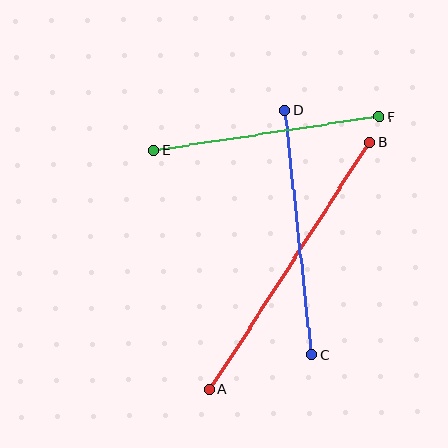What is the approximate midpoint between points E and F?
The midpoint is at approximately (266, 133) pixels.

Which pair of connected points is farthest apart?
Points A and B are farthest apart.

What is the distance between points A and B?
The distance is approximately 294 pixels.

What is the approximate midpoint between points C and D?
The midpoint is at approximately (298, 233) pixels.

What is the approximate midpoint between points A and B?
The midpoint is at approximately (290, 266) pixels.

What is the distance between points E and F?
The distance is approximately 228 pixels.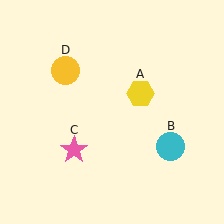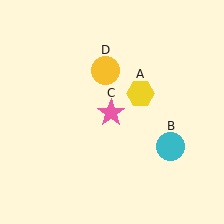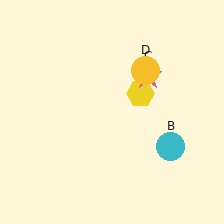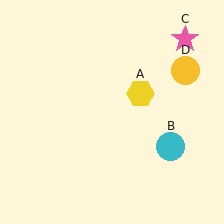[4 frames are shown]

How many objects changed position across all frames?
2 objects changed position: pink star (object C), yellow circle (object D).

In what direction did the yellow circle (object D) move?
The yellow circle (object D) moved right.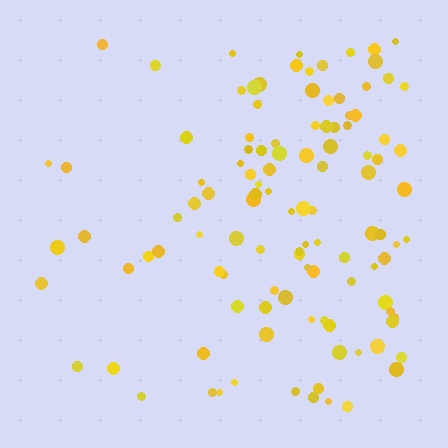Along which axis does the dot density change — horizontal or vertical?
Horizontal.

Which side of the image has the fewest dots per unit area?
The left.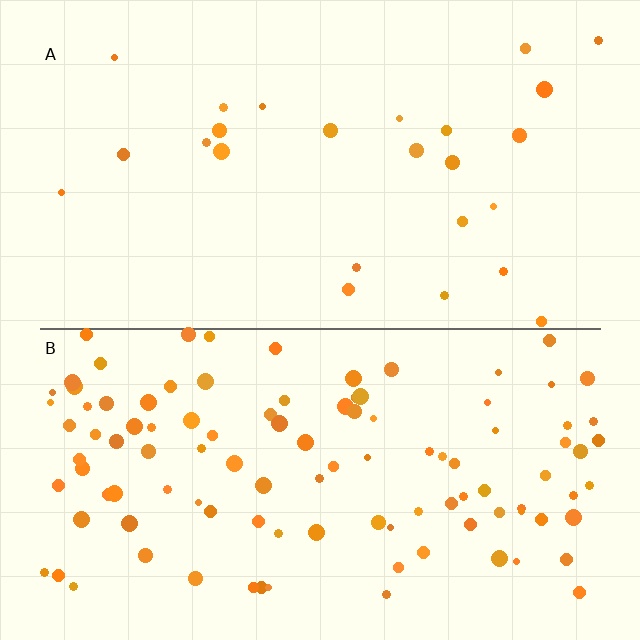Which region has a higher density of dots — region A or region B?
B (the bottom).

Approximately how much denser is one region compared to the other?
Approximately 4.1× — region B over region A.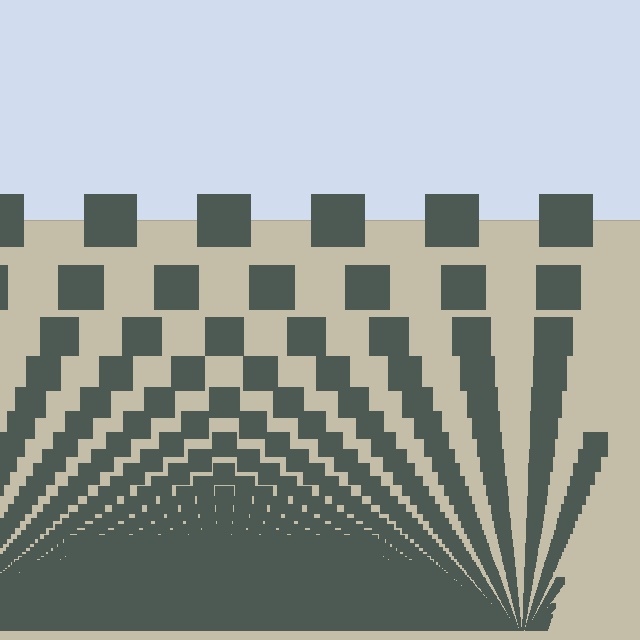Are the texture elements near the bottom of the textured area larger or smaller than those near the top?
Smaller. The gradient is inverted — elements near the bottom are smaller and denser.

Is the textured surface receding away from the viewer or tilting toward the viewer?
The surface appears to tilt toward the viewer. Texture elements get larger and sparser toward the top.